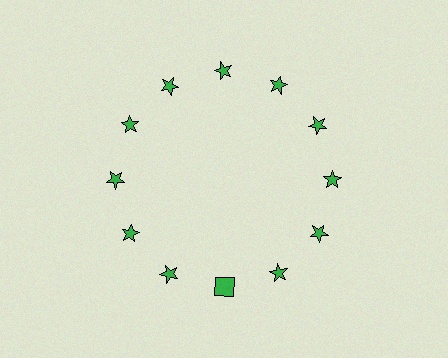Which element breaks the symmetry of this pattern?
The green square at roughly the 6 o'clock position breaks the symmetry. All other shapes are green stars.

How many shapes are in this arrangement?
There are 12 shapes arranged in a ring pattern.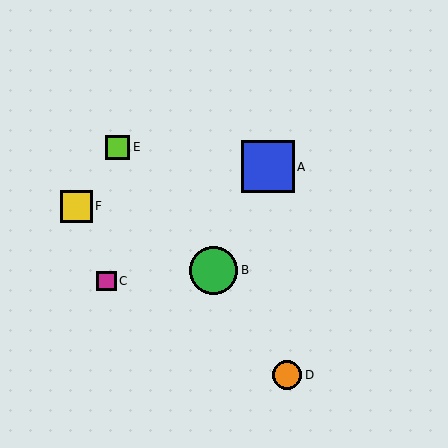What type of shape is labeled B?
Shape B is a green circle.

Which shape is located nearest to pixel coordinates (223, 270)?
The green circle (labeled B) at (214, 271) is nearest to that location.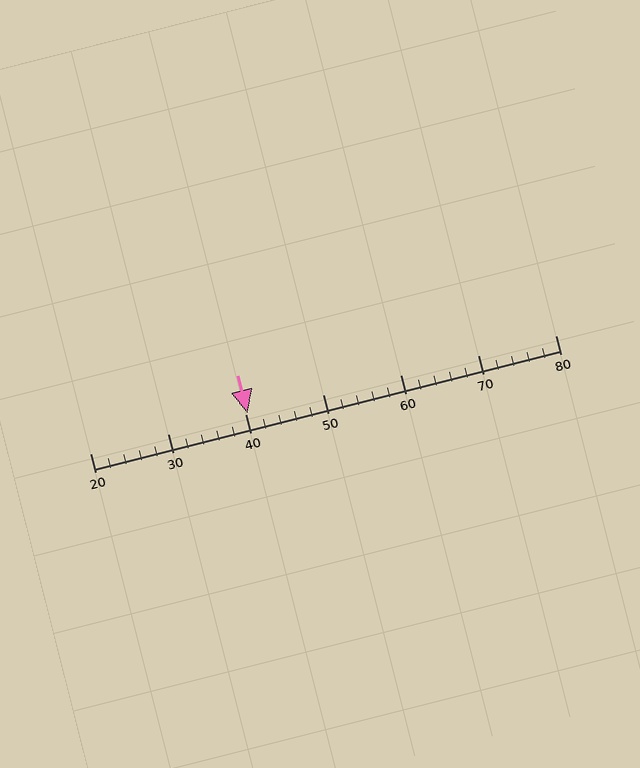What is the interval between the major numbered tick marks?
The major tick marks are spaced 10 units apart.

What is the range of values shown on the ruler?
The ruler shows values from 20 to 80.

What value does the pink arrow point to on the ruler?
The pink arrow points to approximately 40.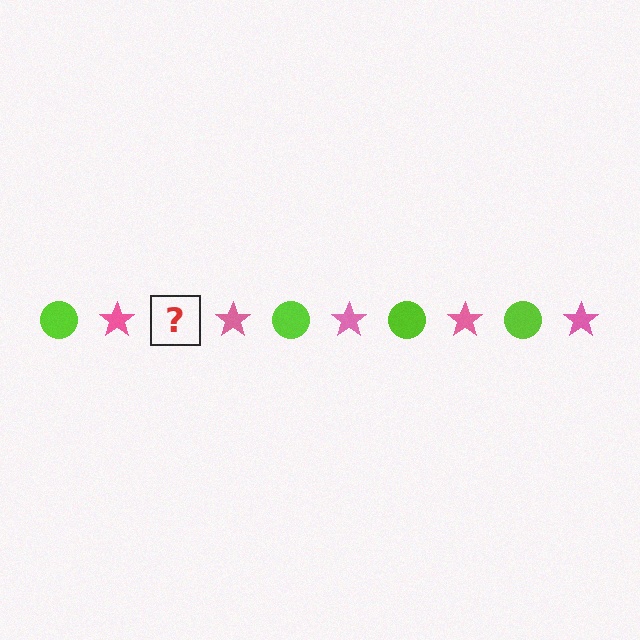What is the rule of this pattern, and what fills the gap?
The rule is that the pattern alternates between lime circle and pink star. The gap should be filled with a lime circle.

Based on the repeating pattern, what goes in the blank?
The blank should be a lime circle.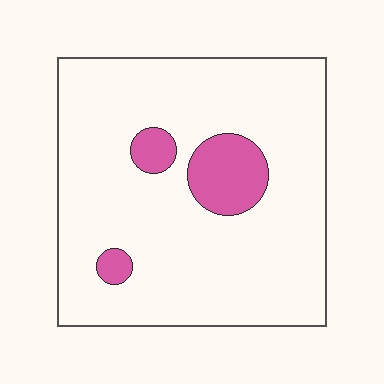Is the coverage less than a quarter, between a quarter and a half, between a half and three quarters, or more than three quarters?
Less than a quarter.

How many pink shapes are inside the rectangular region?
3.